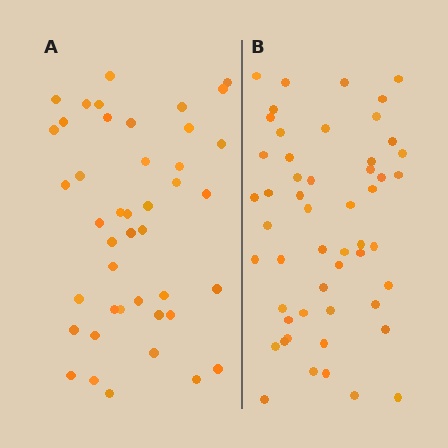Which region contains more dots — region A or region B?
Region B (the right region) has more dots.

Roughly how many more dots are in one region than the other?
Region B has roughly 8 or so more dots than region A.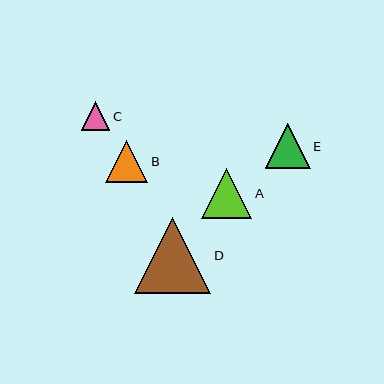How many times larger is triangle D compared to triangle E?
Triangle D is approximately 1.7 times the size of triangle E.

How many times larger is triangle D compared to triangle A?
Triangle D is approximately 1.5 times the size of triangle A.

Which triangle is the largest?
Triangle D is the largest with a size of approximately 76 pixels.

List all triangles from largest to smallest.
From largest to smallest: D, A, E, B, C.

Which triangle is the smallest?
Triangle C is the smallest with a size of approximately 29 pixels.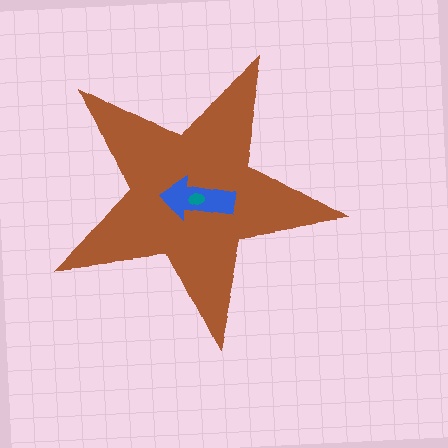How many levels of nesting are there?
3.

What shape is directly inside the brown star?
The blue arrow.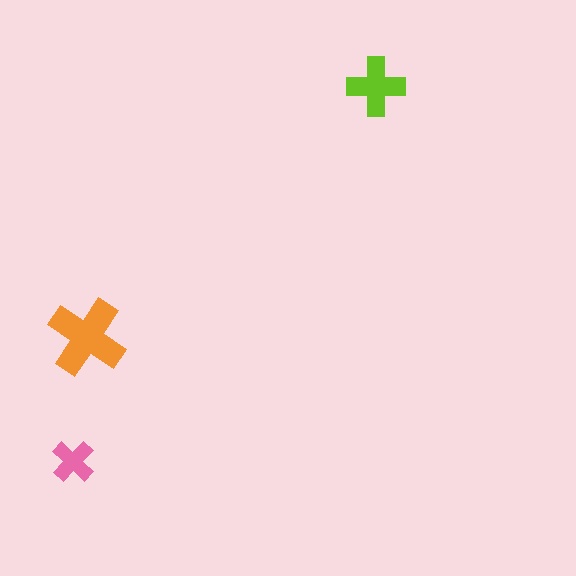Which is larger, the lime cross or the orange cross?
The orange one.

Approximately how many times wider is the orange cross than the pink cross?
About 2 times wider.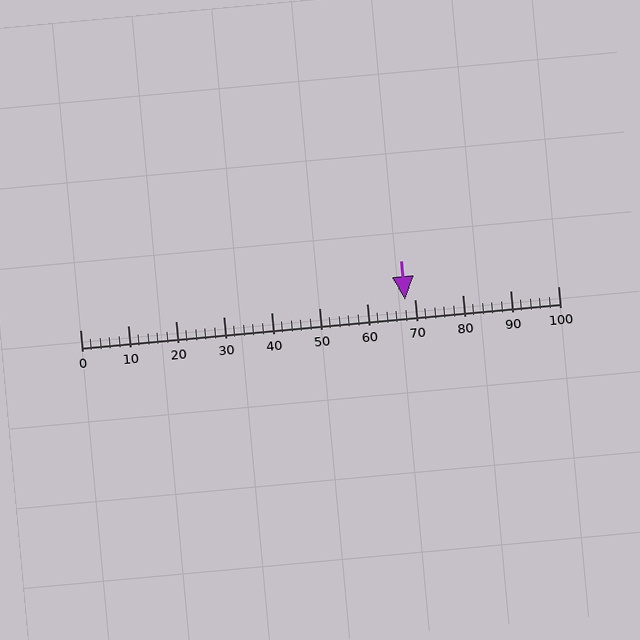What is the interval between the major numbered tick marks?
The major tick marks are spaced 10 units apart.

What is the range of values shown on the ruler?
The ruler shows values from 0 to 100.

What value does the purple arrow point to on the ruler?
The purple arrow points to approximately 68.